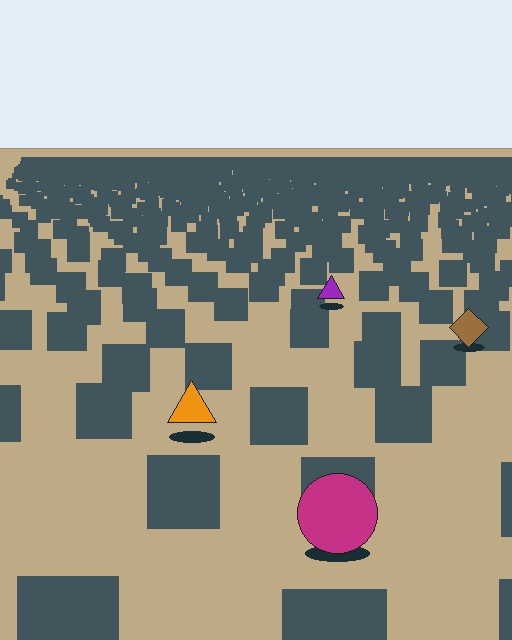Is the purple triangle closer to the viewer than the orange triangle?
No. The orange triangle is closer — you can tell from the texture gradient: the ground texture is coarser near it.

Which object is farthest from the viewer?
The purple triangle is farthest from the viewer. It appears smaller and the ground texture around it is denser.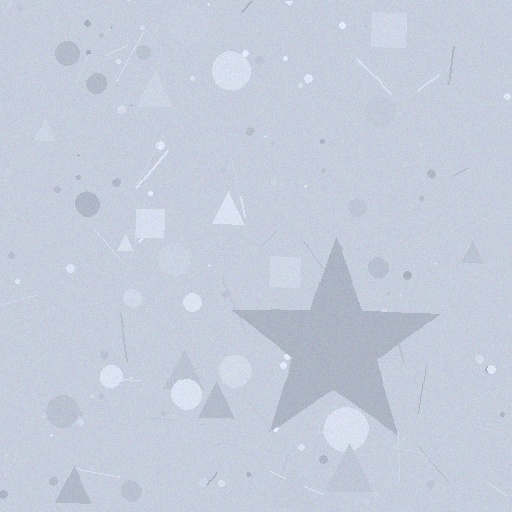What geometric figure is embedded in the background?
A star is embedded in the background.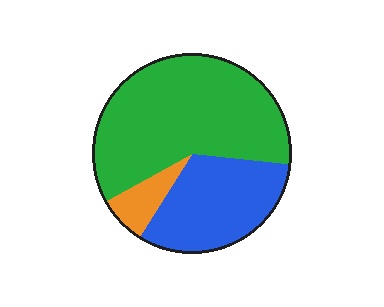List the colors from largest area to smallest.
From largest to smallest: green, blue, orange.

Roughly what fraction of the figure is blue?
Blue covers 32% of the figure.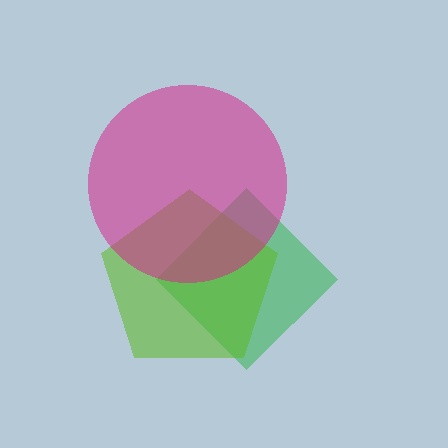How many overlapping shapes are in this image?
There are 3 overlapping shapes in the image.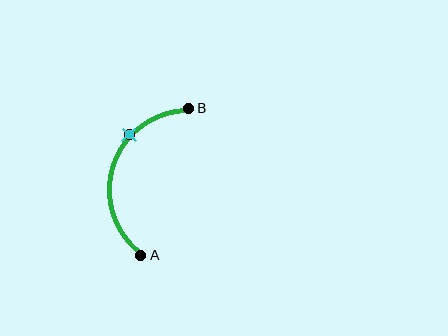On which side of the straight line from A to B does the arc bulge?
The arc bulges to the left of the straight line connecting A and B.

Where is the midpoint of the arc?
The arc midpoint is the point on the curve farthest from the straight line joining A and B. It sits to the left of that line.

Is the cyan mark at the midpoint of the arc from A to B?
No. The cyan mark lies on the arc but is closer to endpoint B. The arc midpoint would be at the point on the curve equidistant along the arc from both A and B.